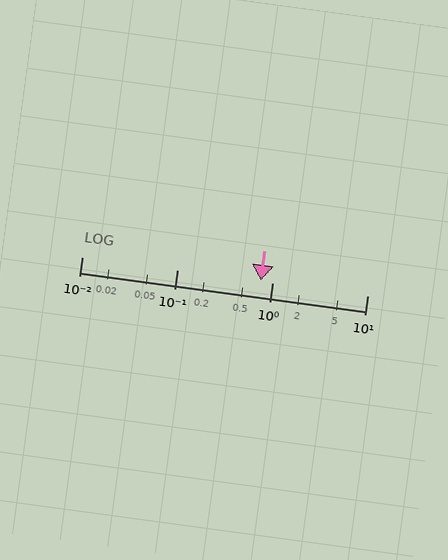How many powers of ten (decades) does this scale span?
The scale spans 3 decades, from 0.01 to 10.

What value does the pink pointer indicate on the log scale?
The pointer indicates approximately 0.75.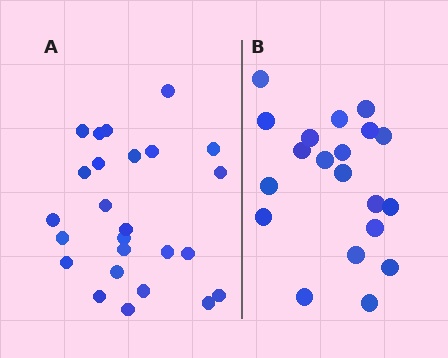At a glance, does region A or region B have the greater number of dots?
Region A (the left region) has more dots.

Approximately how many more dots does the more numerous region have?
Region A has about 5 more dots than region B.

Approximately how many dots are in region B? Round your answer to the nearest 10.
About 20 dots.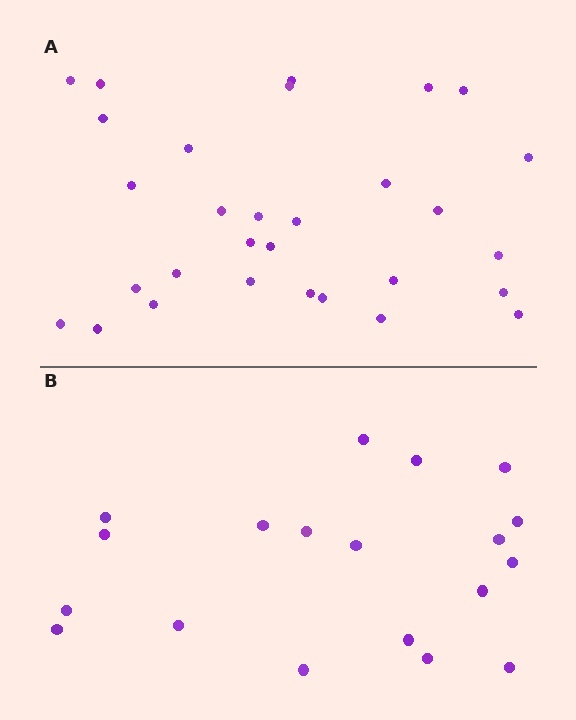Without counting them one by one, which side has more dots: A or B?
Region A (the top region) has more dots.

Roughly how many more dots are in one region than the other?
Region A has roughly 12 or so more dots than region B.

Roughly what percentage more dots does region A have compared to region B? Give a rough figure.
About 60% more.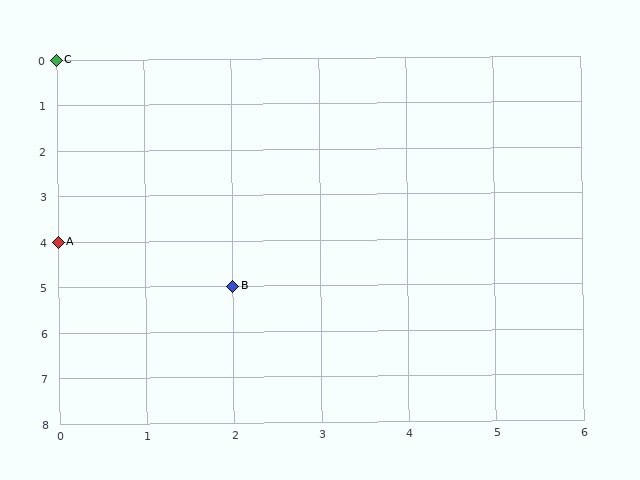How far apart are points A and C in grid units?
Points A and C are 4 rows apart.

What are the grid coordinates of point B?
Point B is at grid coordinates (2, 5).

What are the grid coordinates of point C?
Point C is at grid coordinates (0, 0).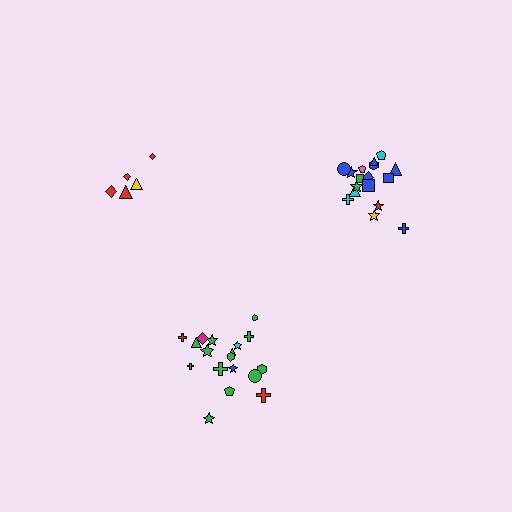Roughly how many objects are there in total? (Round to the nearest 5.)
Roughly 40 objects in total.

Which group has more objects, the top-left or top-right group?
The top-right group.